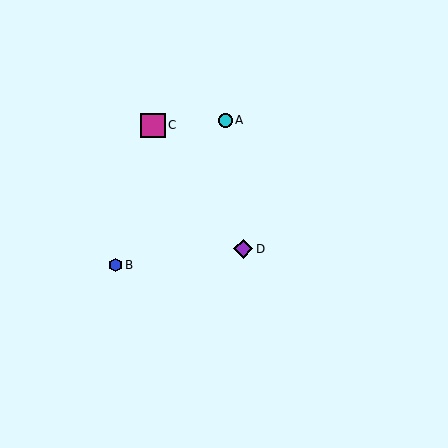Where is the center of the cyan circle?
The center of the cyan circle is at (225, 120).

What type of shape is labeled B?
Shape B is a blue hexagon.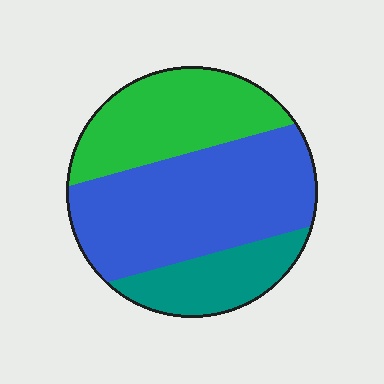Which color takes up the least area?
Teal, at roughly 20%.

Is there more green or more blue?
Blue.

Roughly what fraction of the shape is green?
Green covers about 30% of the shape.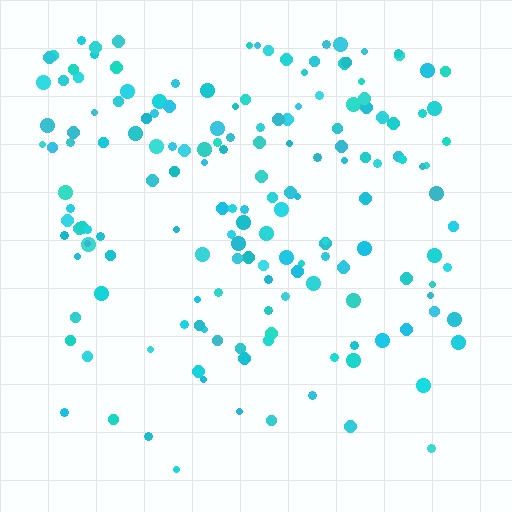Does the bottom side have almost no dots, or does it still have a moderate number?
Still a moderate number, just noticeably fewer than the top.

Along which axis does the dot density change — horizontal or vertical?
Vertical.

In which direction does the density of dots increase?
From bottom to top, with the top side densest.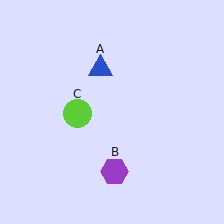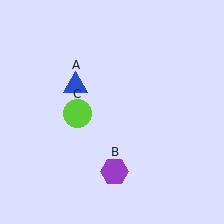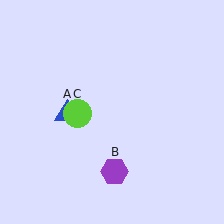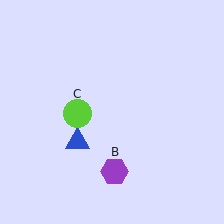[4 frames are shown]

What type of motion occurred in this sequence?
The blue triangle (object A) rotated counterclockwise around the center of the scene.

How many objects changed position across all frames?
1 object changed position: blue triangle (object A).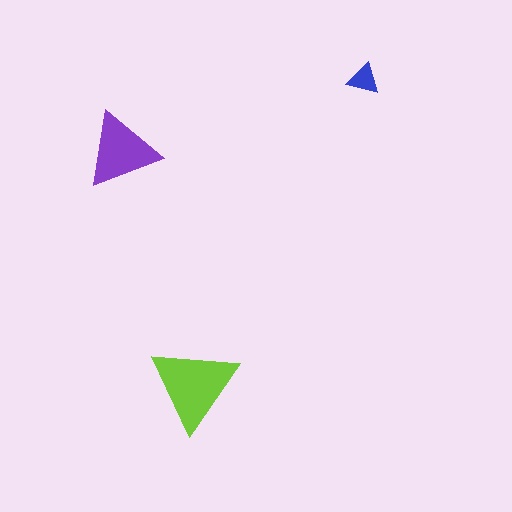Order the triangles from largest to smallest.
the lime one, the purple one, the blue one.